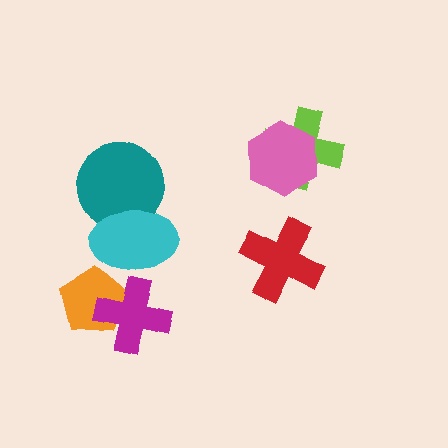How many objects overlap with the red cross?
0 objects overlap with the red cross.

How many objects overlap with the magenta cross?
1 object overlaps with the magenta cross.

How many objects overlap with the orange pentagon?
1 object overlaps with the orange pentagon.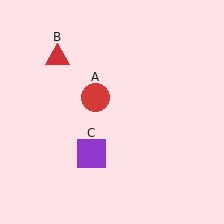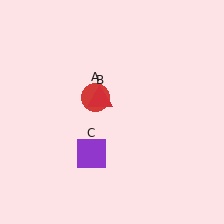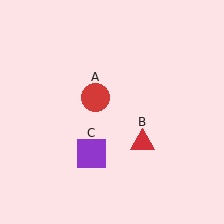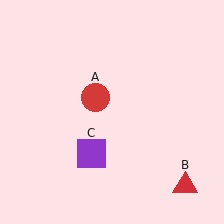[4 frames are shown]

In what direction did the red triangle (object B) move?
The red triangle (object B) moved down and to the right.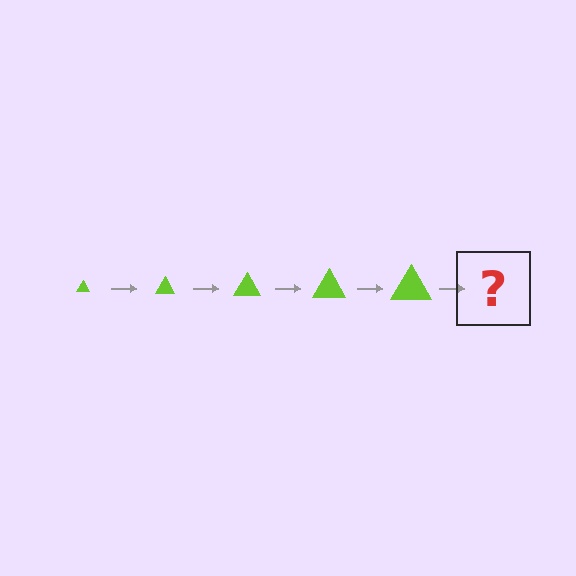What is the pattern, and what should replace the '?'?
The pattern is that the triangle gets progressively larger each step. The '?' should be a lime triangle, larger than the previous one.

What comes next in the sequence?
The next element should be a lime triangle, larger than the previous one.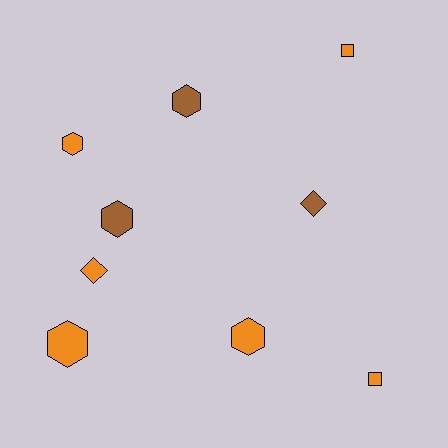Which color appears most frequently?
Orange, with 6 objects.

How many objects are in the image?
There are 9 objects.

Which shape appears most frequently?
Hexagon, with 5 objects.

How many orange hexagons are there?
There are 3 orange hexagons.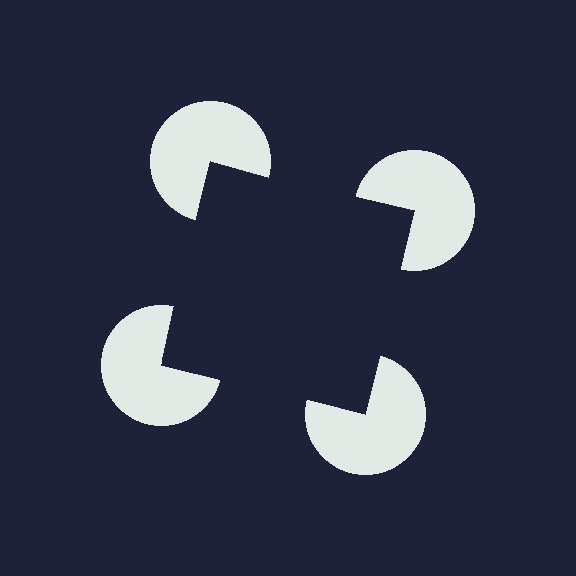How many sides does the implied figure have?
4 sides.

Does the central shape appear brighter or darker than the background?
It typically appears slightly darker than the background, even though no actual brightness change is drawn.